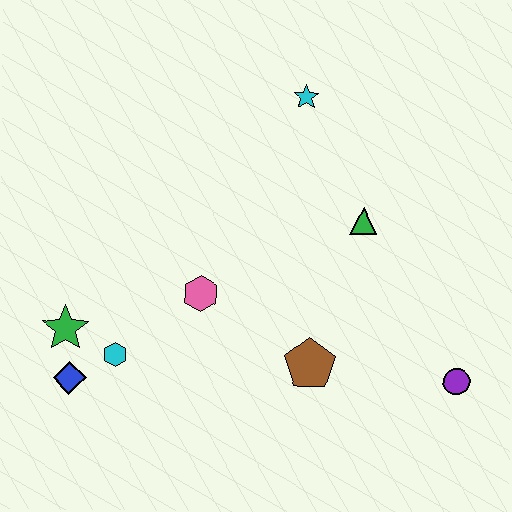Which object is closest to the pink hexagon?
The cyan hexagon is closest to the pink hexagon.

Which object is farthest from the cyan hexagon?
The purple circle is farthest from the cyan hexagon.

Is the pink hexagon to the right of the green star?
Yes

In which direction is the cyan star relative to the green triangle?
The cyan star is above the green triangle.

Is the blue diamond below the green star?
Yes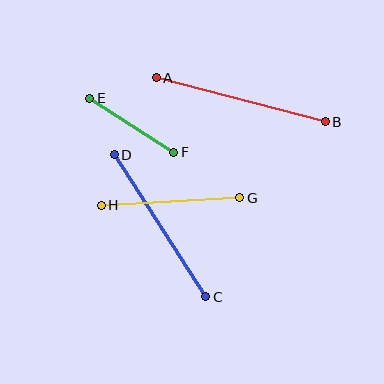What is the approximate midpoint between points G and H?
The midpoint is at approximately (171, 201) pixels.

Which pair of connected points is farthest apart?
Points A and B are farthest apart.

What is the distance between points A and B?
The distance is approximately 175 pixels.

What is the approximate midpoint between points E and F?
The midpoint is at approximately (132, 125) pixels.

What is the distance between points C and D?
The distance is approximately 169 pixels.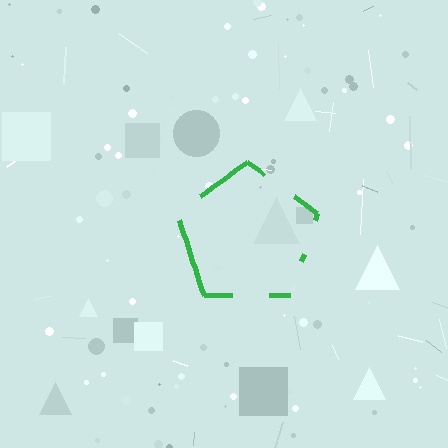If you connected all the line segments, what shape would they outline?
They would outline a pentagon.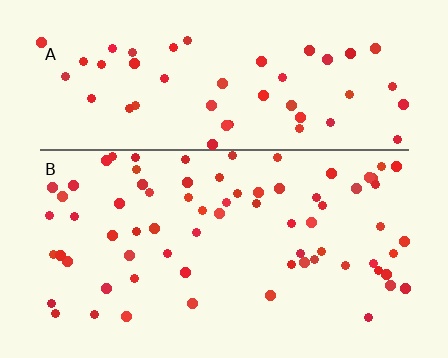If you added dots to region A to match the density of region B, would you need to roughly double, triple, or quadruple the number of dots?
Approximately double.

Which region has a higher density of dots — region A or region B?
B (the bottom).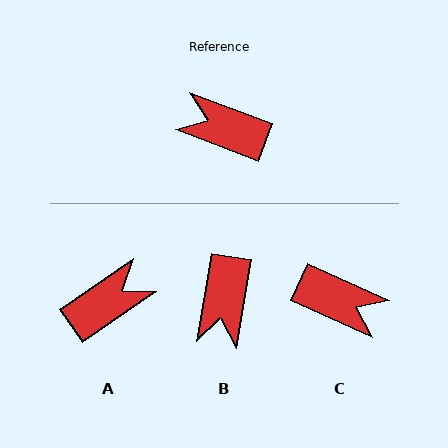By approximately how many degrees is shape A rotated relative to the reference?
Approximately 125 degrees clockwise.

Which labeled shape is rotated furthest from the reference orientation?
C, about 176 degrees away.